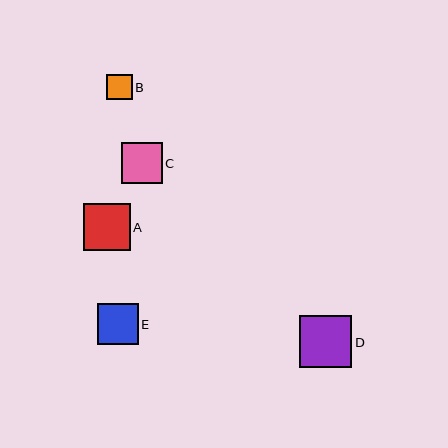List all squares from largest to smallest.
From largest to smallest: D, A, E, C, B.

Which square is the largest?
Square D is the largest with a size of approximately 53 pixels.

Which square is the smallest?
Square B is the smallest with a size of approximately 25 pixels.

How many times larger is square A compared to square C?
Square A is approximately 1.2 times the size of square C.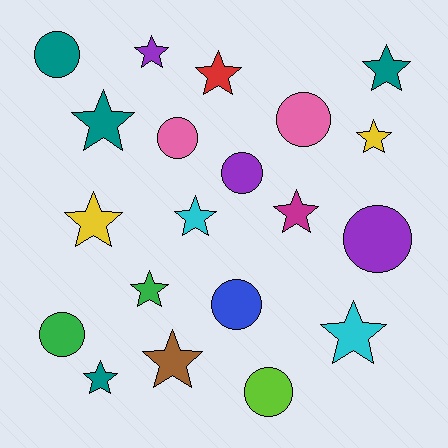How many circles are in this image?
There are 8 circles.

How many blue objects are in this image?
There is 1 blue object.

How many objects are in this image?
There are 20 objects.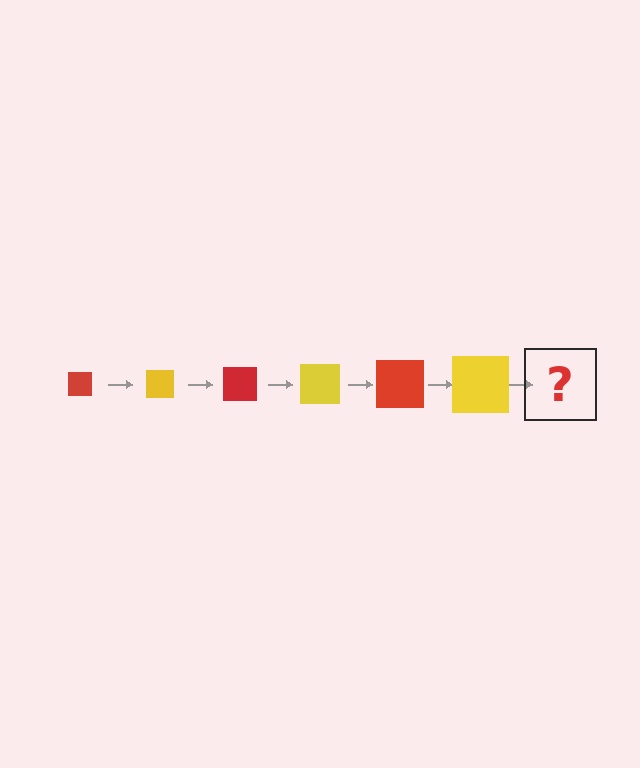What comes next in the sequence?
The next element should be a red square, larger than the previous one.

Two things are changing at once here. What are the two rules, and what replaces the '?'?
The two rules are that the square grows larger each step and the color cycles through red and yellow. The '?' should be a red square, larger than the previous one.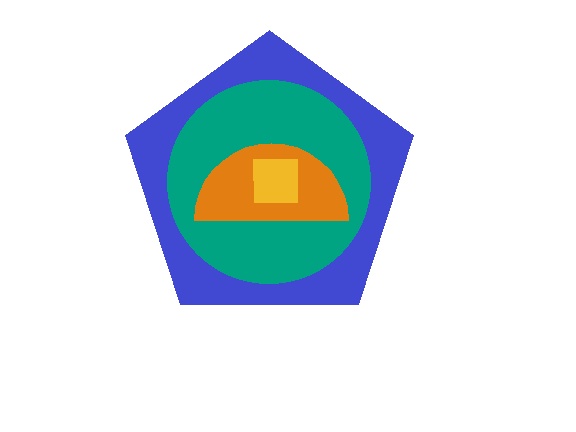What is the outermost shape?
The blue pentagon.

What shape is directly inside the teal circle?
The orange semicircle.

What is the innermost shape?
The yellow square.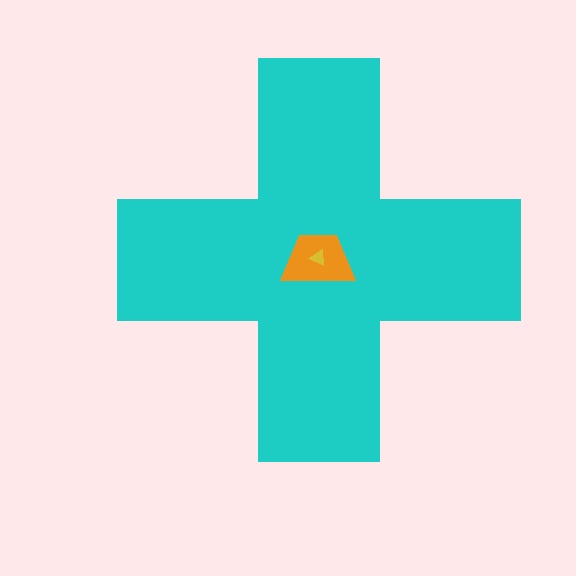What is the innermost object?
The yellow triangle.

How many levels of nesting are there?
3.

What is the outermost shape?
The cyan cross.